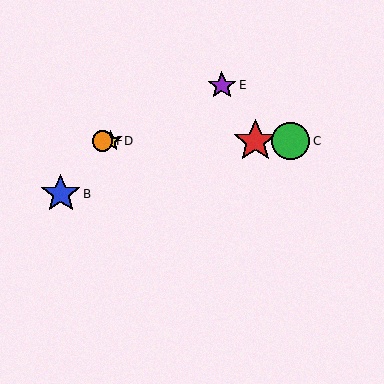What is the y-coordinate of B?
Object B is at y≈194.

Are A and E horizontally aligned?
No, A is at y≈141 and E is at y≈85.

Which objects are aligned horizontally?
Objects A, C, D, F are aligned horizontally.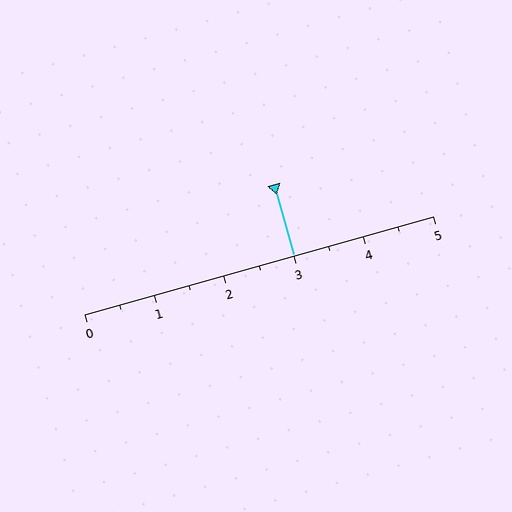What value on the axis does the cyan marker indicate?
The marker indicates approximately 3.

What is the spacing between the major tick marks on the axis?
The major ticks are spaced 1 apart.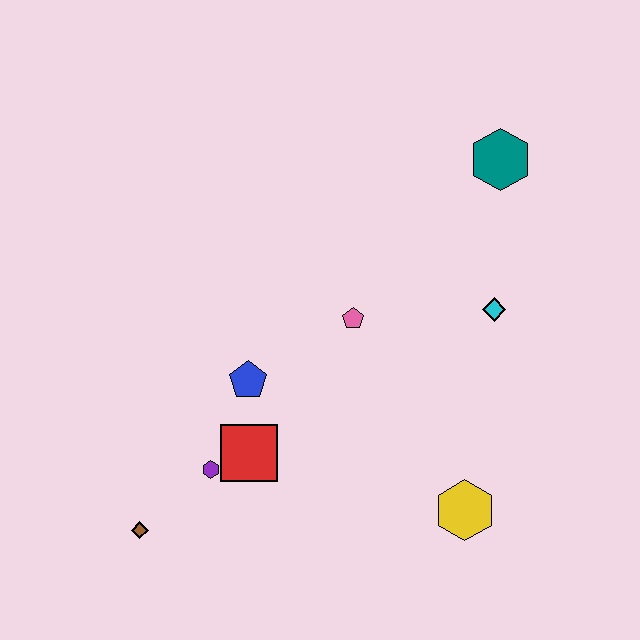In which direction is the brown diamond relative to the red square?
The brown diamond is to the left of the red square.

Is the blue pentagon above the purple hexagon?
Yes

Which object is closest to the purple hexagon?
The red square is closest to the purple hexagon.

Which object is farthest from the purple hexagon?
The teal hexagon is farthest from the purple hexagon.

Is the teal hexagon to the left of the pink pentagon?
No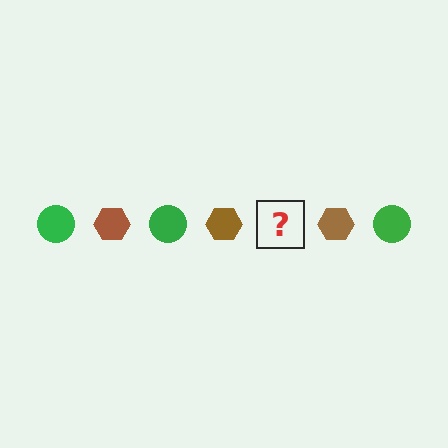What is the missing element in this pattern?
The missing element is a green circle.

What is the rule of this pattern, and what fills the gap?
The rule is that the pattern alternates between green circle and brown hexagon. The gap should be filled with a green circle.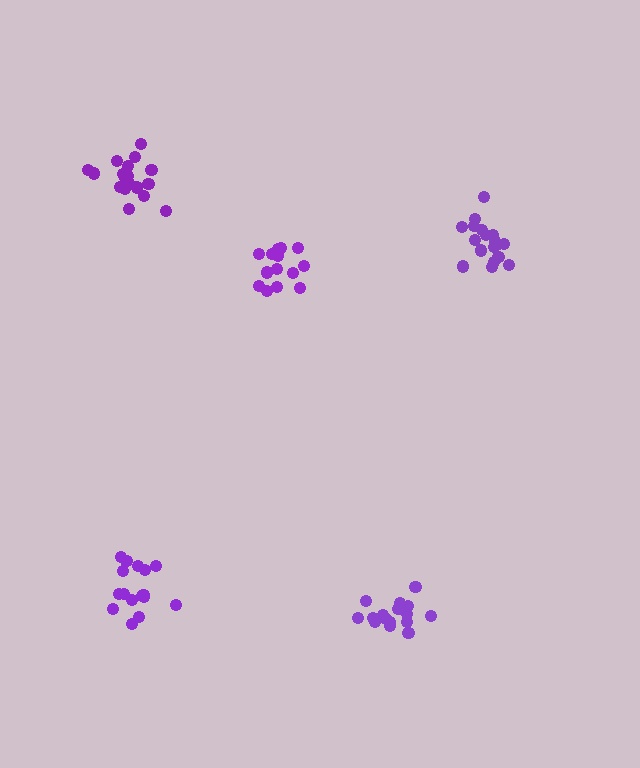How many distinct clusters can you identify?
There are 5 distinct clusters.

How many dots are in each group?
Group 1: 14 dots, Group 2: 16 dots, Group 3: 19 dots, Group 4: 16 dots, Group 5: 20 dots (85 total).